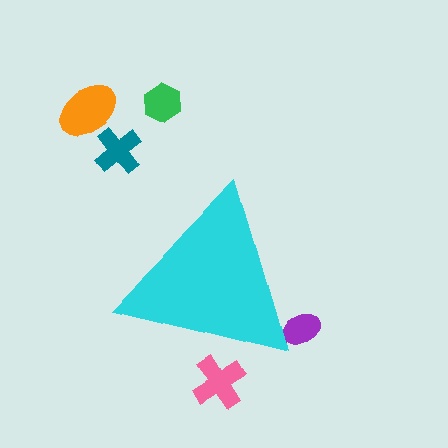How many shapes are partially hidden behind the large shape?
2 shapes are partially hidden.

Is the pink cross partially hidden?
Yes, the pink cross is partially hidden behind the cyan triangle.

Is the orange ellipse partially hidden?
No, the orange ellipse is fully visible.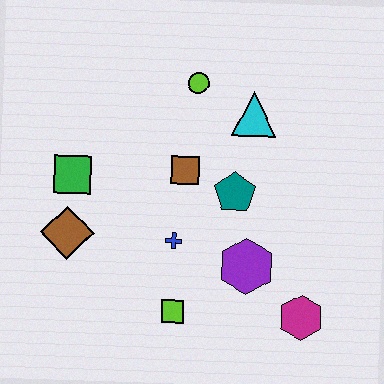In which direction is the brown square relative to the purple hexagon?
The brown square is above the purple hexagon.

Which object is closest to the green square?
The brown diamond is closest to the green square.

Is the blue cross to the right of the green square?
Yes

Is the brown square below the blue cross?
No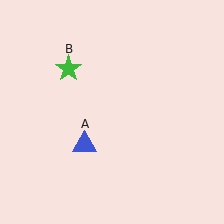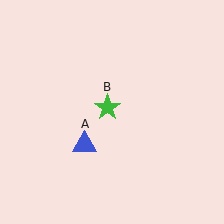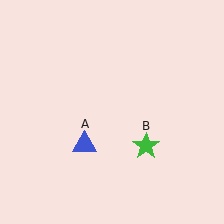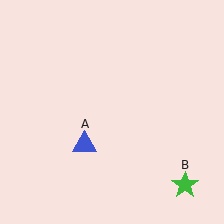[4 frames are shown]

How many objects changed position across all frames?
1 object changed position: green star (object B).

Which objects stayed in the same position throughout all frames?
Blue triangle (object A) remained stationary.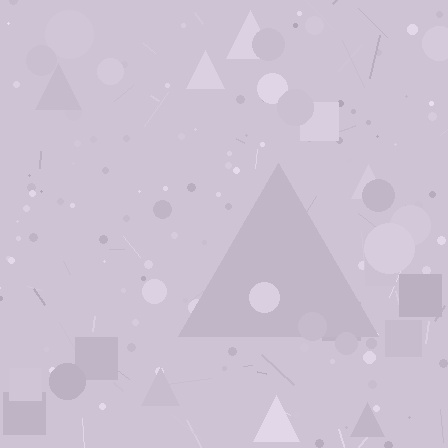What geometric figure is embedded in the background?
A triangle is embedded in the background.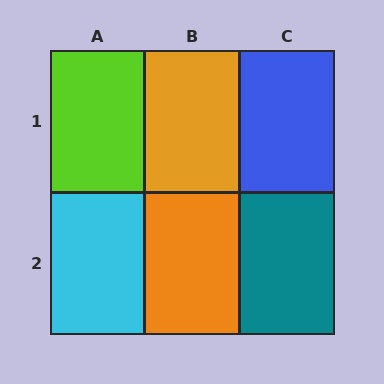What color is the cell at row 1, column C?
Blue.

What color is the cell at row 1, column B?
Orange.